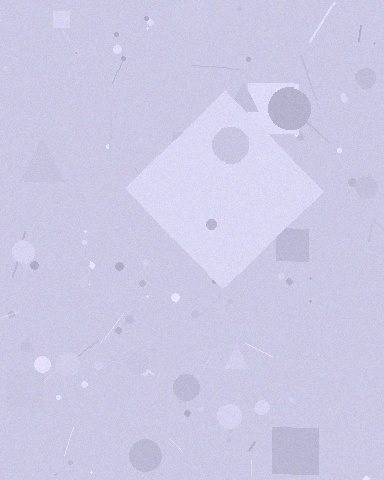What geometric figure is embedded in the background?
A diamond is embedded in the background.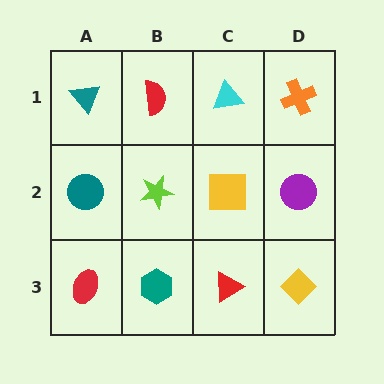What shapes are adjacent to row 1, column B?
A lime star (row 2, column B), a teal triangle (row 1, column A), a cyan triangle (row 1, column C).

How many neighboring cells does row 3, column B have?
3.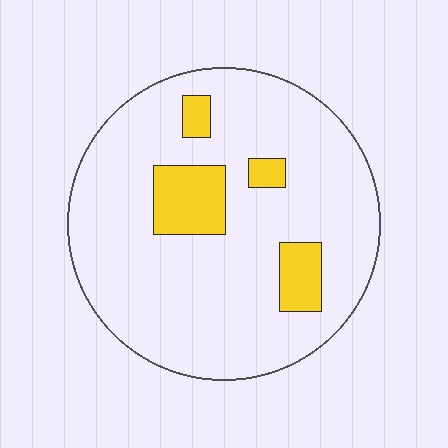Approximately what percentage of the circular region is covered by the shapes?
Approximately 15%.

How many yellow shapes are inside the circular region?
4.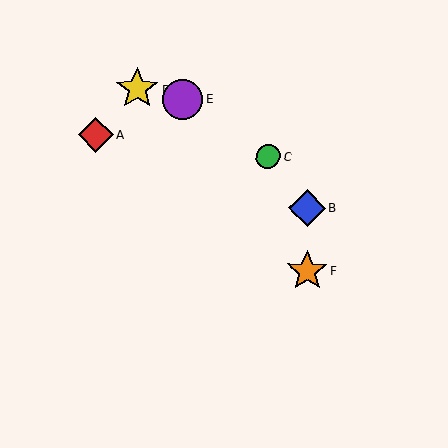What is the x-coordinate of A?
Object A is at x≈95.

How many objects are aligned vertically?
2 objects (B, F) are aligned vertically.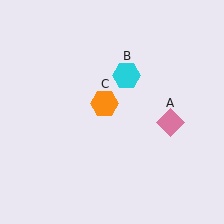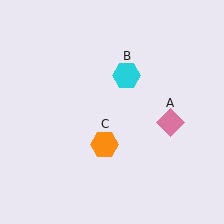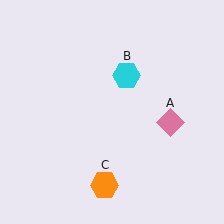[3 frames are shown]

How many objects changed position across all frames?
1 object changed position: orange hexagon (object C).